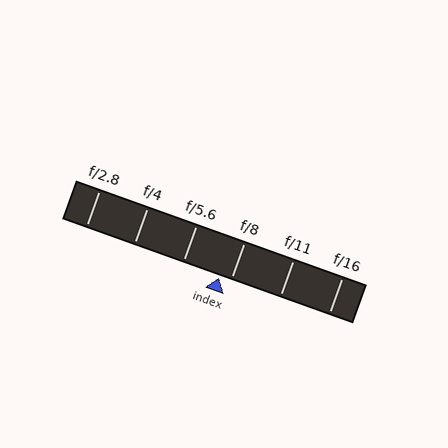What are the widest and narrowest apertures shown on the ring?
The widest aperture shown is f/2.8 and the narrowest is f/16.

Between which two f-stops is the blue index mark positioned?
The index mark is between f/5.6 and f/8.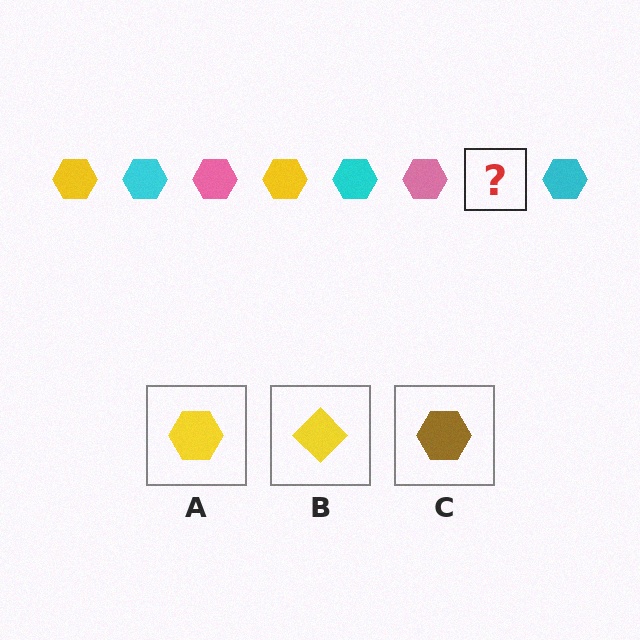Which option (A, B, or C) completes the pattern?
A.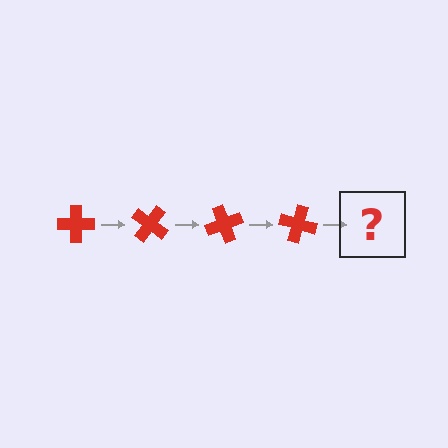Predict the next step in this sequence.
The next step is a red cross rotated 140 degrees.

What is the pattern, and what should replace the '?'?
The pattern is that the cross rotates 35 degrees each step. The '?' should be a red cross rotated 140 degrees.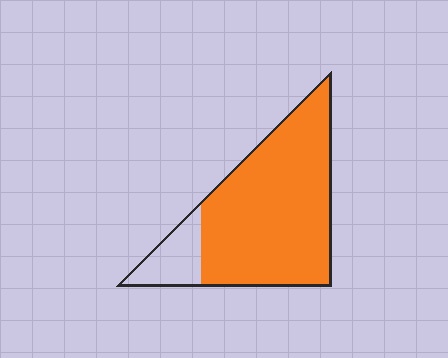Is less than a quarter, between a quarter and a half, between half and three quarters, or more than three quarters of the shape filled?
More than three quarters.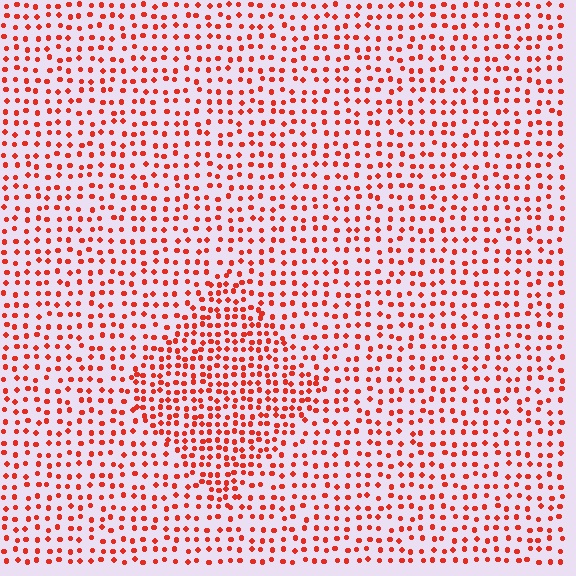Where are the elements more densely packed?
The elements are more densely packed inside the diamond boundary.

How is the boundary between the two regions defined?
The boundary is defined by a change in element density (approximately 1.7x ratio). All elements are the same color, size, and shape.